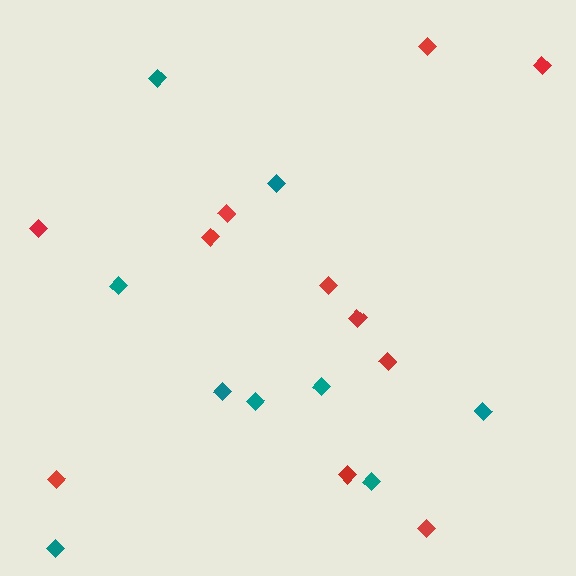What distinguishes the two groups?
There are 2 groups: one group of red diamonds (11) and one group of teal diamonds (9).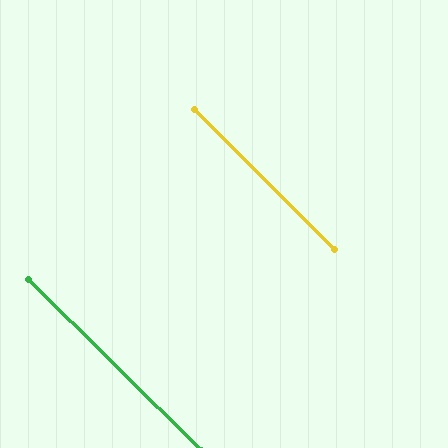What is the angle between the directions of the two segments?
Approximately 0 degrees.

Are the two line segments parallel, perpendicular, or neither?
Parallel — their directions differ by only 0.3°.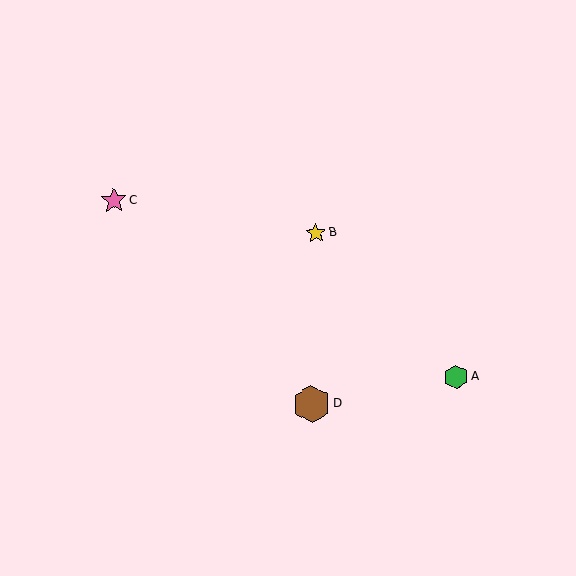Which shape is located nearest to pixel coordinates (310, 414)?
The brown hexagon (labeled D) at (312, 404) is nearest to that location.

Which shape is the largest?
The brown hexagon (labeled D) is the largest.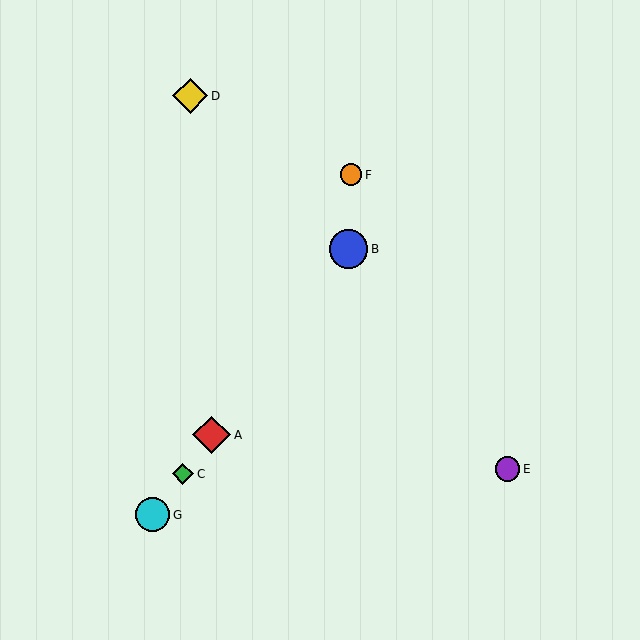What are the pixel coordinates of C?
Object C is at (183, 474).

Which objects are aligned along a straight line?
Objects A, B, C, G are aligned along a straight line.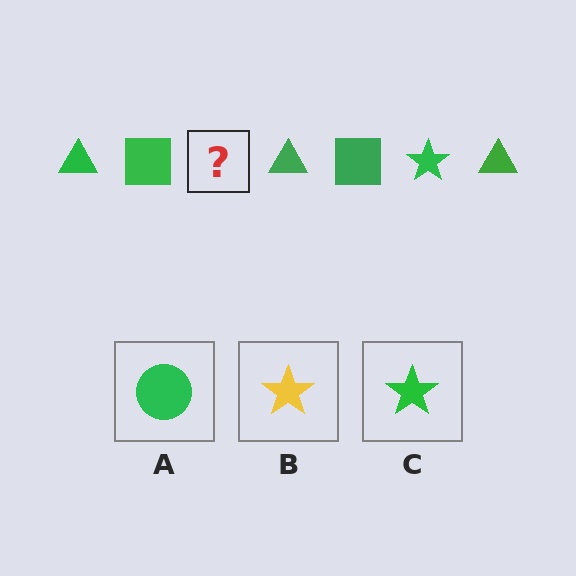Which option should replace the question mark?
Option C.